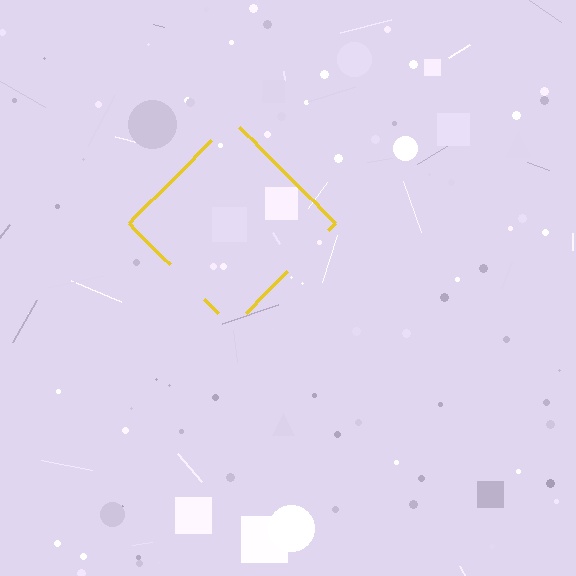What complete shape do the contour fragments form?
The contour fragments form a diamond.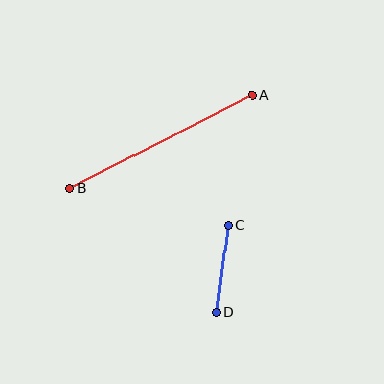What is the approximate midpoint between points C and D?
The midpoint is at approximately (222, 269) pixels.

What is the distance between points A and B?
The distance is approximately 204 pixels.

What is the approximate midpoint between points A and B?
The midpoint is at approximately (161, 142) pixels.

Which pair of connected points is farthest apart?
Points A and B are farthest apart.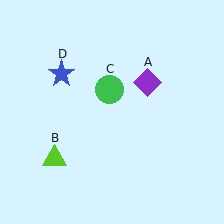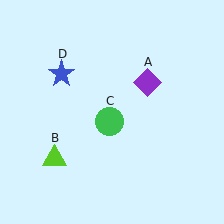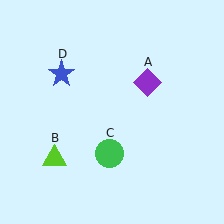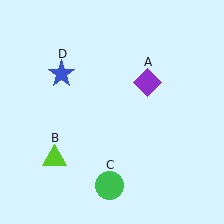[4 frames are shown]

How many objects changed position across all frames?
1 object changed position: green circle (object C).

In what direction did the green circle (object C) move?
The green circle (object C) moved down.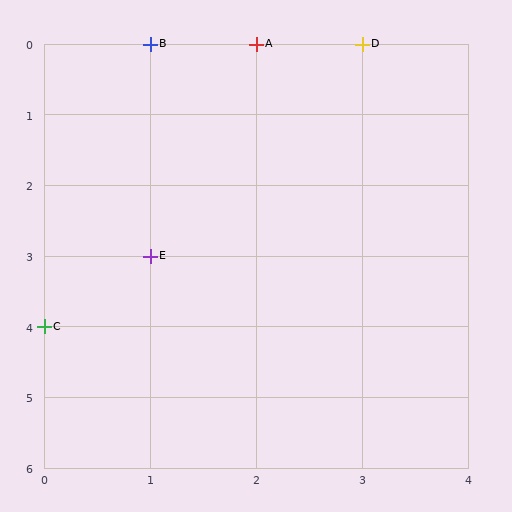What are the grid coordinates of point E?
Point E is at grid coordinates (1, 3).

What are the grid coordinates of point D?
Point D is at grid coordinates (3, 0).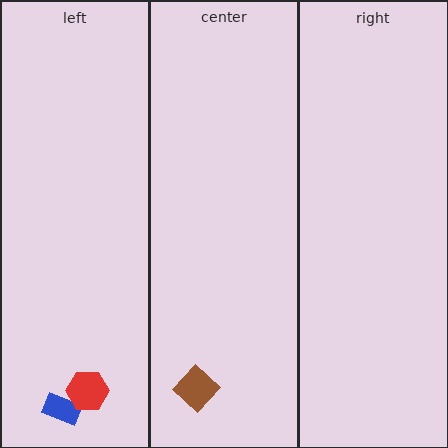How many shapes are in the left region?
2.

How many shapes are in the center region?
1.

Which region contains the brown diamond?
The center region.